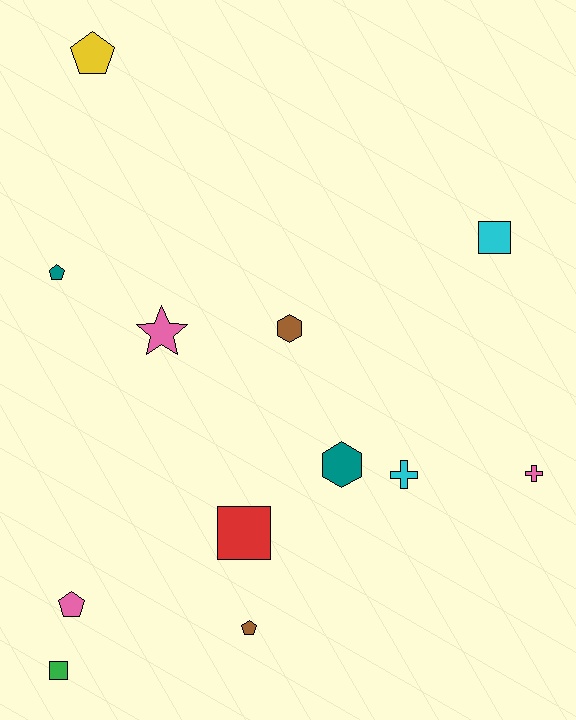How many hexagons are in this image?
There are 2 hexagons.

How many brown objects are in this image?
There are 2 brown objects.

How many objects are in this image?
There are 12 objects.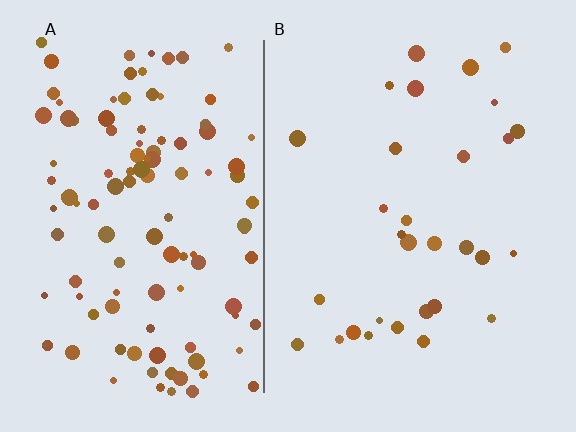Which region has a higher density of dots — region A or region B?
A (the left).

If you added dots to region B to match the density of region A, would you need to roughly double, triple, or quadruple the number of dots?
Approximately quadruple.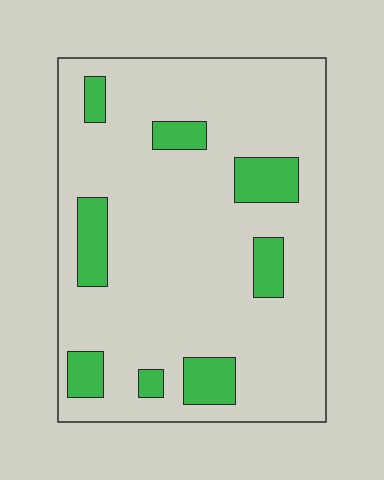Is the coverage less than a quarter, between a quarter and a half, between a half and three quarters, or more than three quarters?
Less than a quarter.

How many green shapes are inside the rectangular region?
8.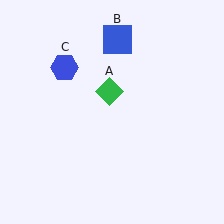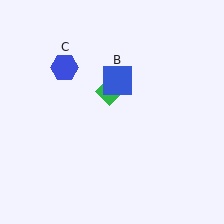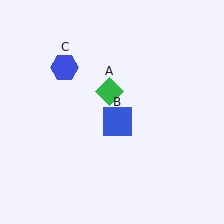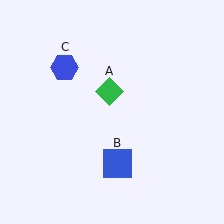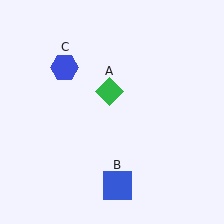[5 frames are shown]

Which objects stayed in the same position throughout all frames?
Green diamond (object A) and blue hexagon (object C) remained stationary.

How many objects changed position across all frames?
1 object changed position: blue square (object B).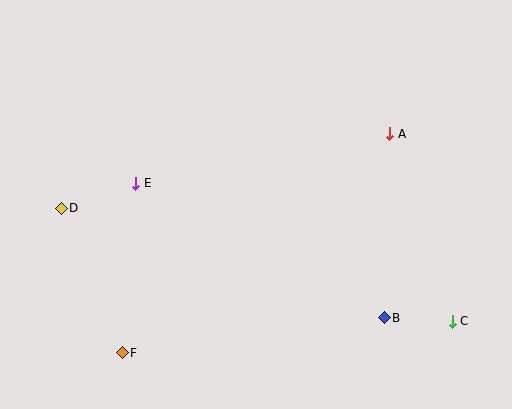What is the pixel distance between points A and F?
The distance between A and F is 346 pixels.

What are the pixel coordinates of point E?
Point E is at (136, 183).